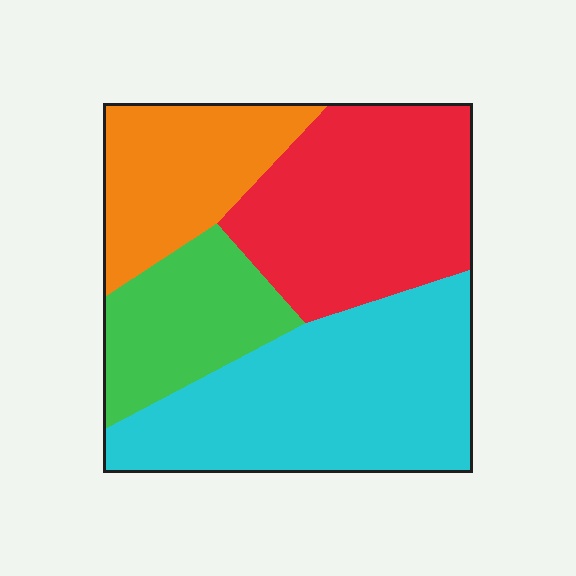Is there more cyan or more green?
Cyan.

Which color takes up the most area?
Cyan, at roughly 35%.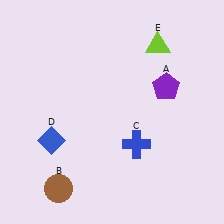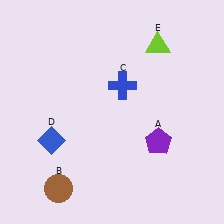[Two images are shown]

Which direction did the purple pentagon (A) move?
The purple pentagon (A) moved down.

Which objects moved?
The objects that moved are: the purple pentagon (A), the blue cross (C).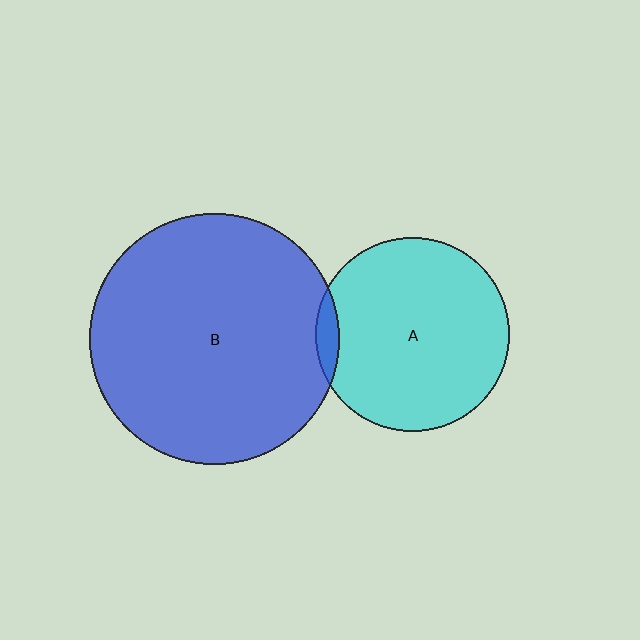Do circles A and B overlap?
Yes.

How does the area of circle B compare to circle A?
Approximately 1.7 times.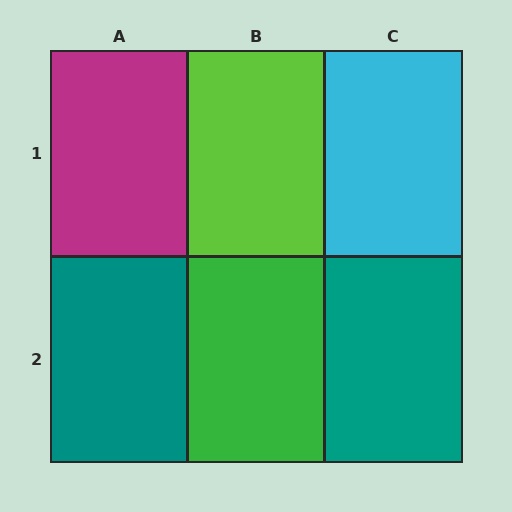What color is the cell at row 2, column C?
Teal.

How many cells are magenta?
1 cell is magenta.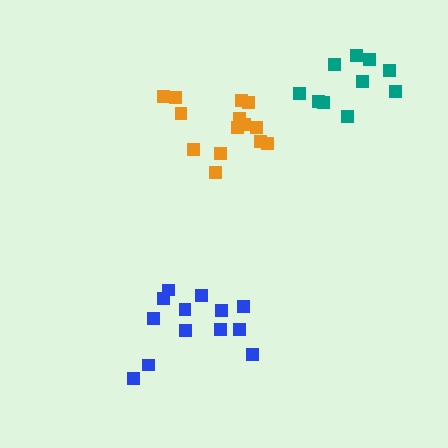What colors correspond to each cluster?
The clusters are colored: blue, orange, teal.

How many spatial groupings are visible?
There are 3 spatial groupings.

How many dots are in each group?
Group 1: 13 dots, Group 2: 14 dots, Group 3: 10 dots (37 total).